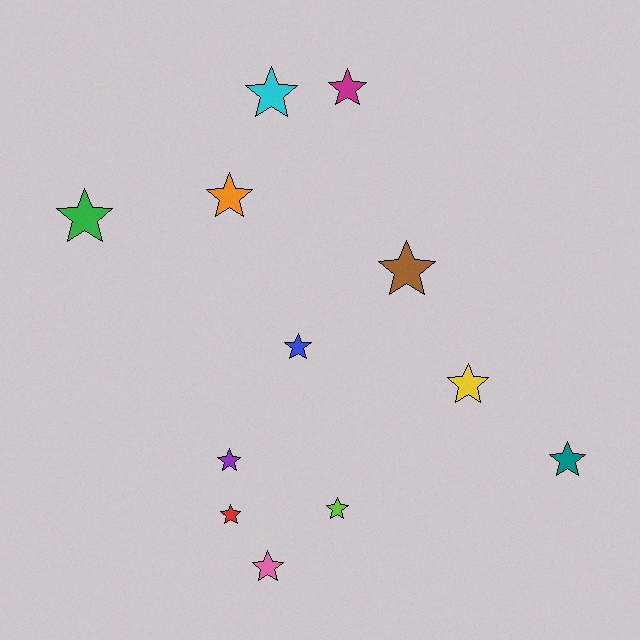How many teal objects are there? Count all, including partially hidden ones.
There is 1 teal object.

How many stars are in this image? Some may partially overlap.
There are 12 stars.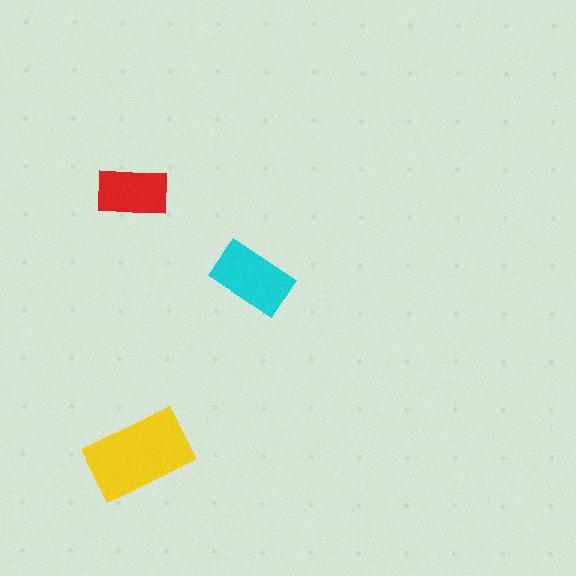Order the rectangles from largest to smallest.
the yellow one, the cyan one, the red one.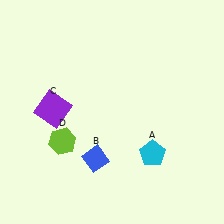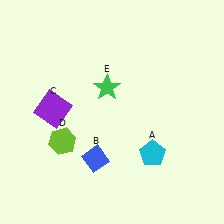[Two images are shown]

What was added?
A green star (E) was added in Image 2.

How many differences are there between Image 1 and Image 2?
There is 1 difference between the two images.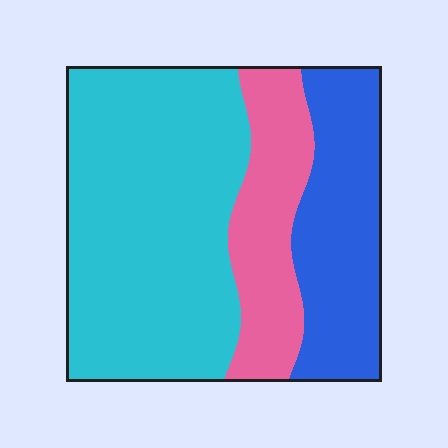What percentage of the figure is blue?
Blue covers 25% of the figure.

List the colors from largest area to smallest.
From largest to smallest: cyan, blue, pink.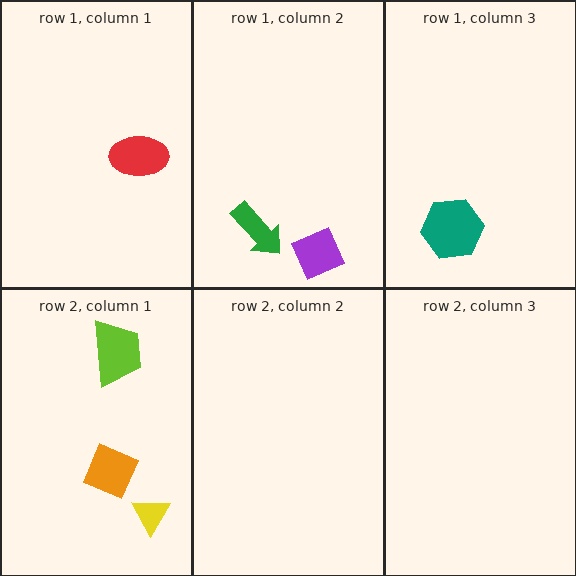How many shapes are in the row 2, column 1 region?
3.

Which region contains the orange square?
The row 2, column 1 region.